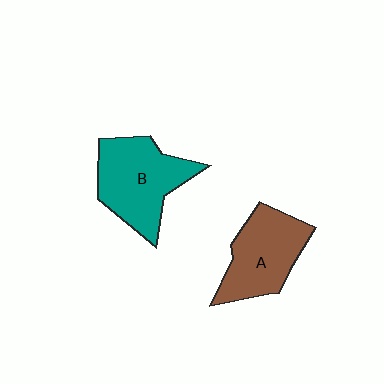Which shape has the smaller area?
Shape A (brown).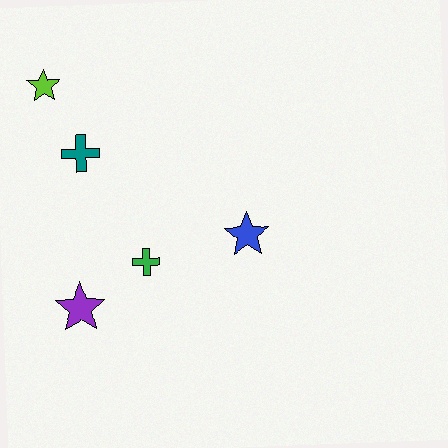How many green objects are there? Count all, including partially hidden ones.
There is 1 green object.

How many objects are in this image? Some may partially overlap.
There are 5 objects.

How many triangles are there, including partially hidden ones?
There are no triangles.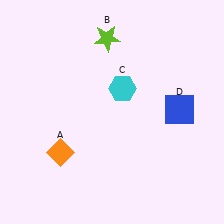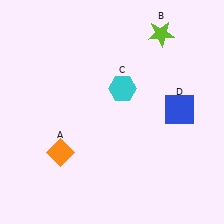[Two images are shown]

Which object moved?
The lime star (B) moved right.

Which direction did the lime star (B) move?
The lime star (B) moved right.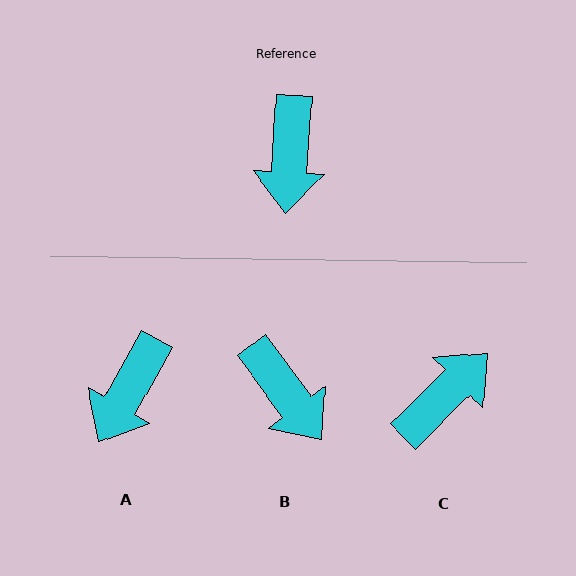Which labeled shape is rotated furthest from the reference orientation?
C, about 139 degrees away.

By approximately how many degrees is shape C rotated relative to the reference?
Approximately 139 degrees counter-clockwise.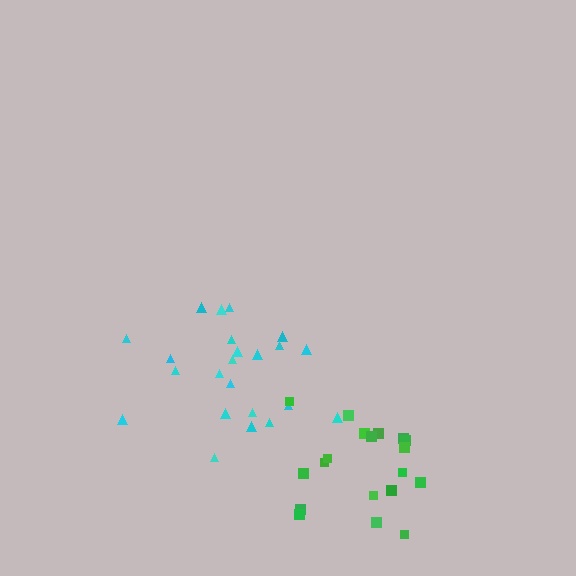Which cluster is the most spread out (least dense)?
Cyan.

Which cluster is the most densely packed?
Green.